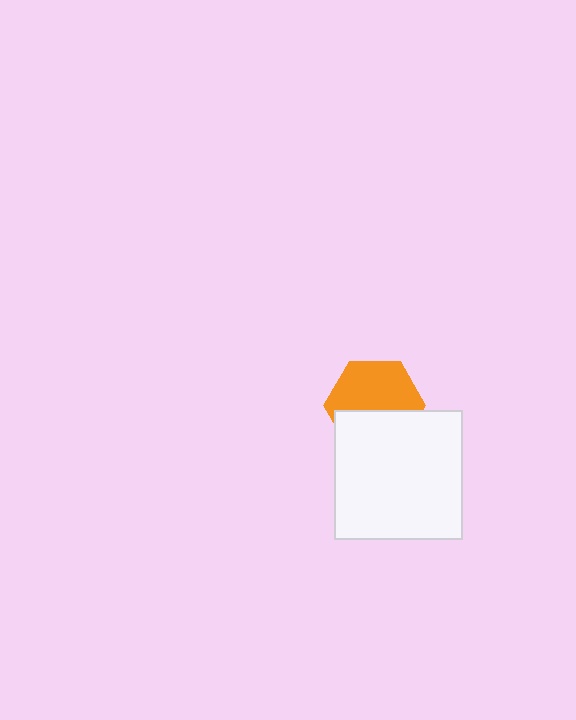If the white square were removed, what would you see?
You would see the complete orange hexagon.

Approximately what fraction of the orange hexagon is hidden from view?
Roughly 43% of the orange hexagon is hidden behind the white square.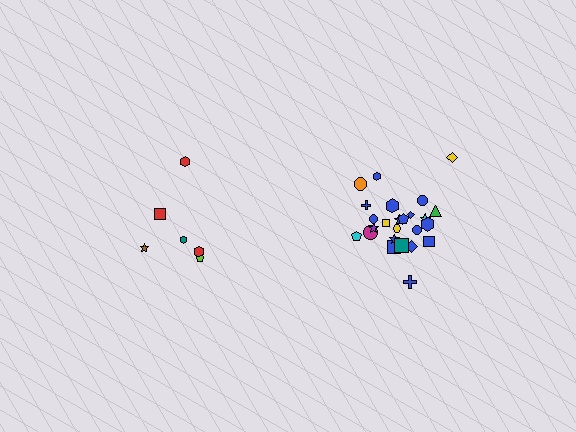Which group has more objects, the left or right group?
The right group.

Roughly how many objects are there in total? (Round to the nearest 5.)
Roughly 30 objects in total.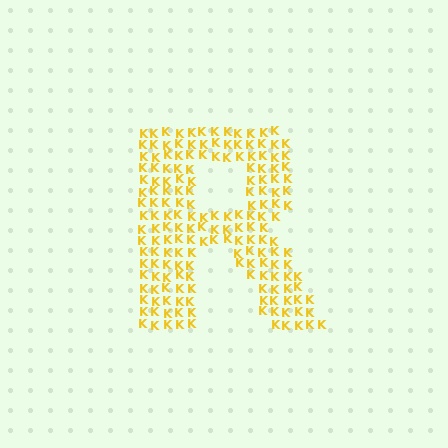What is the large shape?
The large shape is the letter R.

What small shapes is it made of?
It is made of small letter K's.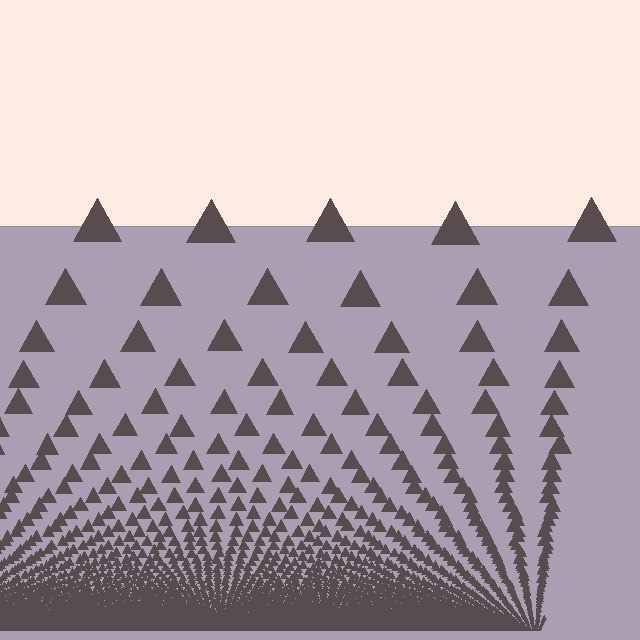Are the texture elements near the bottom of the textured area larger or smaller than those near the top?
Smaller. The gradient is inverted — elements near the bottom are smaller and denser.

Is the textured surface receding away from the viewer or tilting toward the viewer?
The surface appears to tilt toward the viewer. Texture elements get larger and sparser toward the top.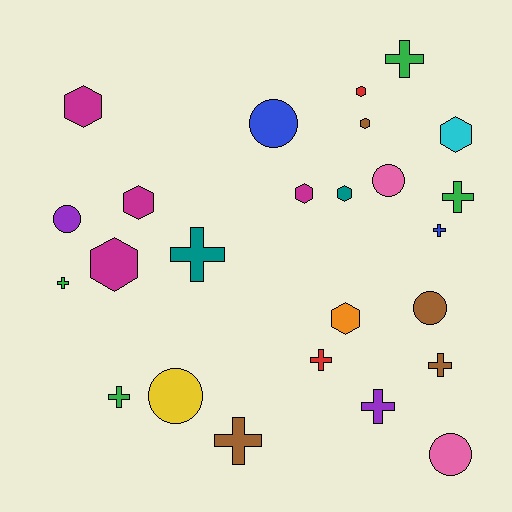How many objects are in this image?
There are 25 objects.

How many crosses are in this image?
There are 10 crosses.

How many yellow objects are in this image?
There is 1 yellow object.